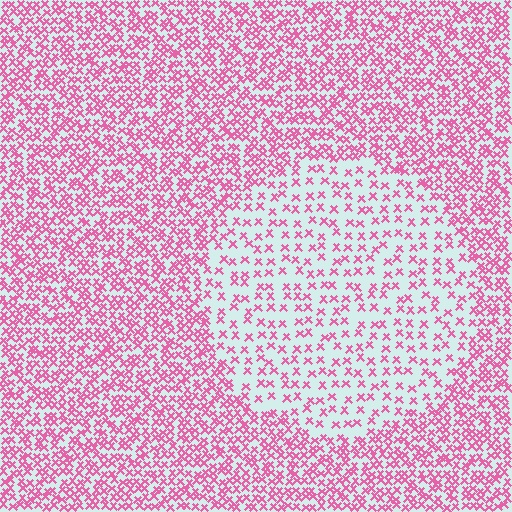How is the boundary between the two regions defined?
The boundary is defined by a change in element density (approximately 2.3x ratio). All elements are the same color, size, and shape.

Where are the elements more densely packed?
The elements are more densely packed outside the circle boundary.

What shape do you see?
I see a circle.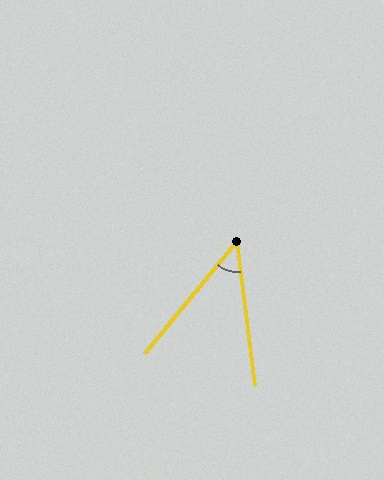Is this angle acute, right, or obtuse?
It is acute.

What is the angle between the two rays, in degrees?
Approximately 46 degrees.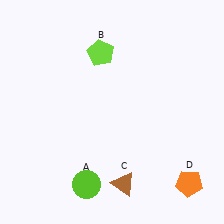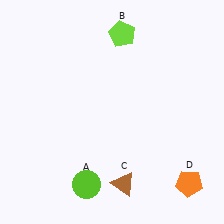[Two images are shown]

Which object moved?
The lime pentagon (B) moved right.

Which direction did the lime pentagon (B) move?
The lime pentagon (B) moved right.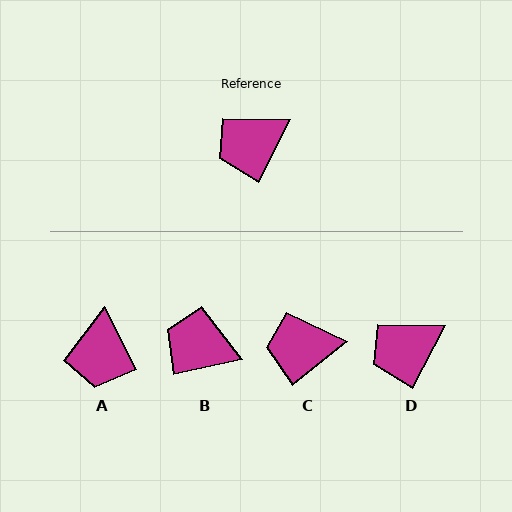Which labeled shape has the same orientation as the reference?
D.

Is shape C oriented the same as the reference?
No, it is off by about 24 degrees.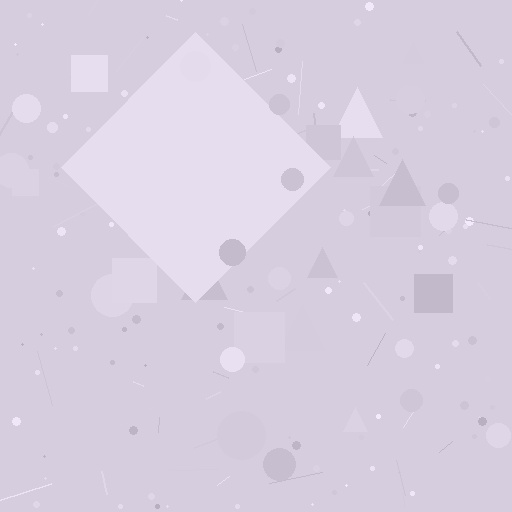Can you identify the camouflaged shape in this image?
The camouflaged shape is a diamond.